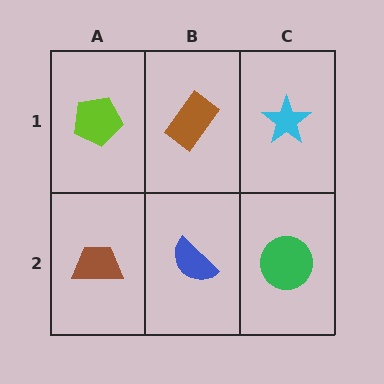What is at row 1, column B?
A brown rectangle.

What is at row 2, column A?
A brown trapezoid.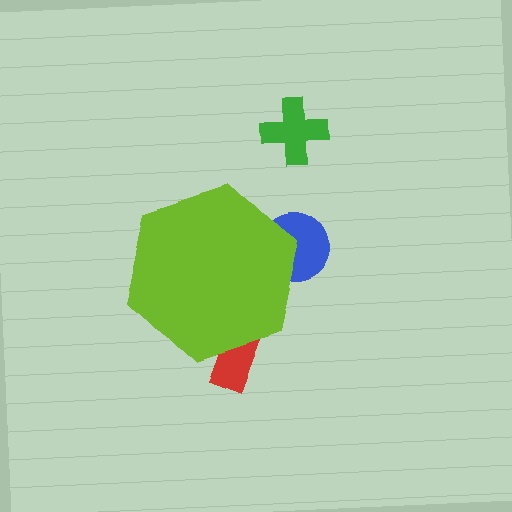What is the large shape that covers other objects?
A lime hexagon.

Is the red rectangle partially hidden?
Yes, the red rectangle is partially hidden behind the lime hexagon.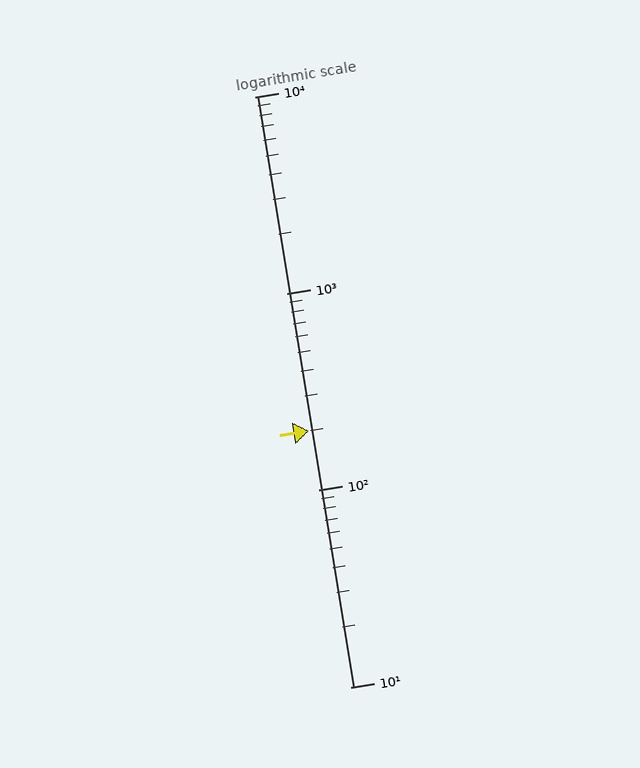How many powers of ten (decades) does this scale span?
The scale spans 3 decades, from 10 to 10000.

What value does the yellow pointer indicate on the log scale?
The pointer indicates approximately 200.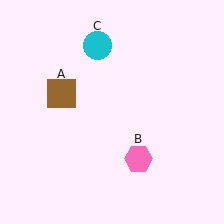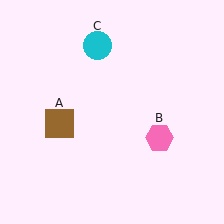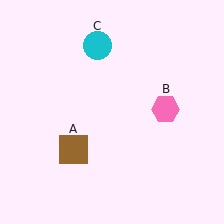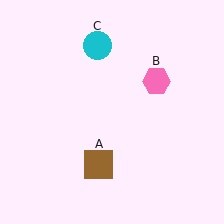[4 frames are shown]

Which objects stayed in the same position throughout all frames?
Cyan circle (object C) remained stationary.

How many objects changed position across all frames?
2 objects changed position: brown square (object A), pink hexagon (object B).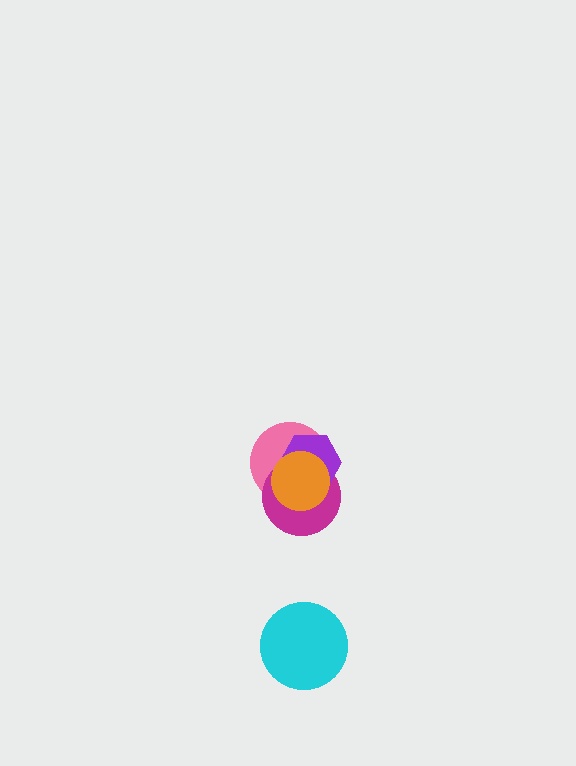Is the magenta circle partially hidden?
Yes, it is partially covered by another shape.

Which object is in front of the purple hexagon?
The orange circle is in front of the purple hexagon.